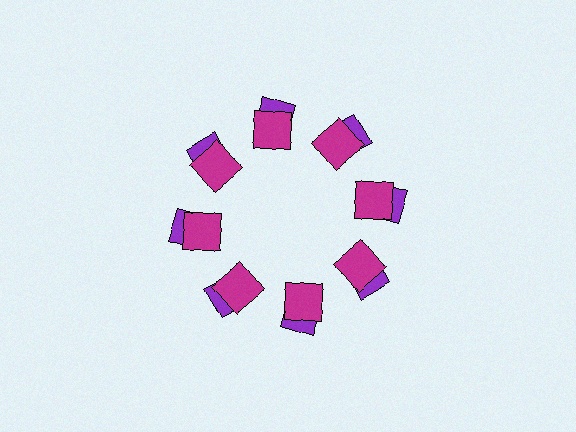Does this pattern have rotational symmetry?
Yes, this pattern has 8-fold rotational symmetry. It looks the same after rotating 45 degrees around the center.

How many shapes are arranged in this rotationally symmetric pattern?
There are 16 shapes, arranged in 8 groups of 2.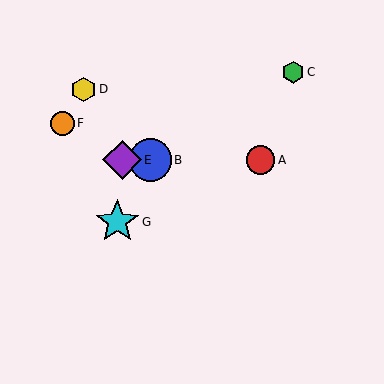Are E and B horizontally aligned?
Yes, both are at y≈160.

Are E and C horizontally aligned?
No, E is at y≈160 and C is at y≈72.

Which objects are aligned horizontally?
Objects A, B, E are aligned horizontally.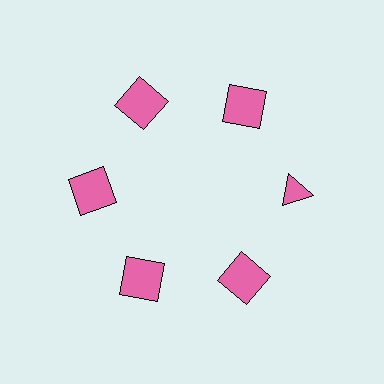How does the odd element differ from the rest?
It has a different shape: triangle instead of square.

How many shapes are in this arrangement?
There are 6 shapes arranged in a ring pattern.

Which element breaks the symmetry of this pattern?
The pink triangle at roughly the 3 o'clock position breaks the symmetry. All other shapes are pink squares.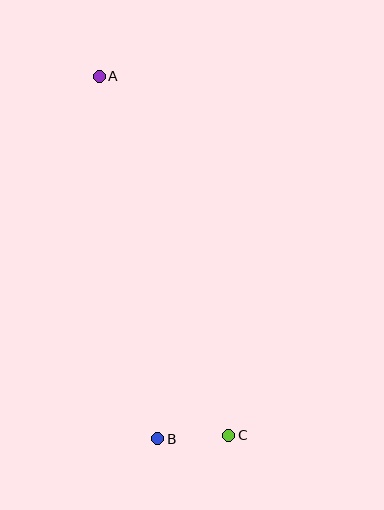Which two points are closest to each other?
Points B and C are closest to each other.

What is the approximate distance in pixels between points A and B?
The distance between A and B is approximately 367 pixels.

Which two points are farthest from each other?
Points A and C are farthest from each other.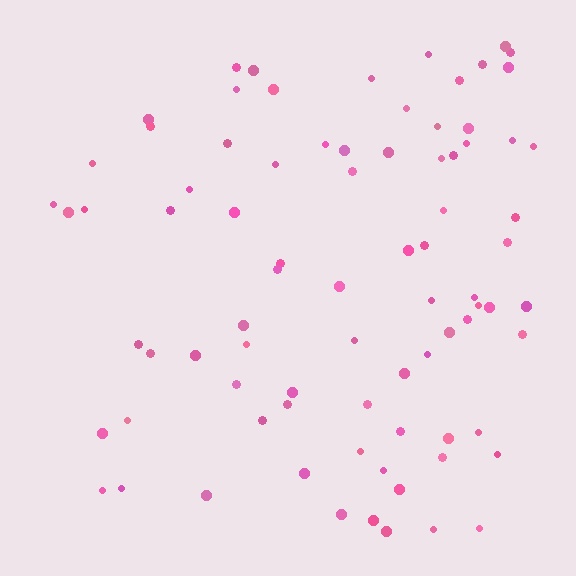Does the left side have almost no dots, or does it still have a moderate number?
Still a moderate number, just noticeably fewer than the right.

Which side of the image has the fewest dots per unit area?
The left.